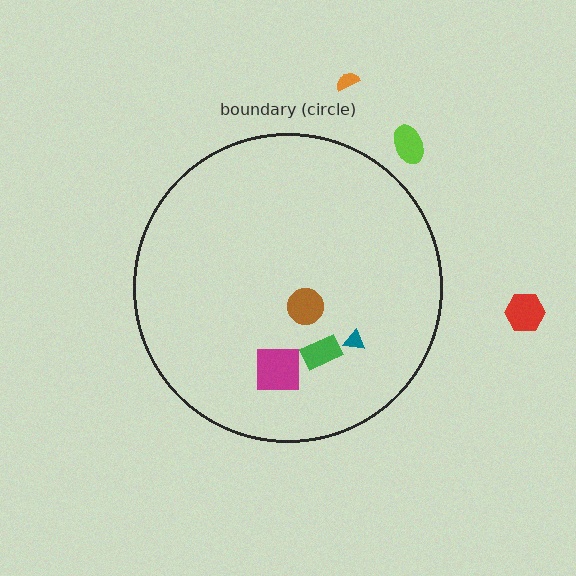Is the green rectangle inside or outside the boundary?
Inside.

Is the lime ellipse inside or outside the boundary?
Outside.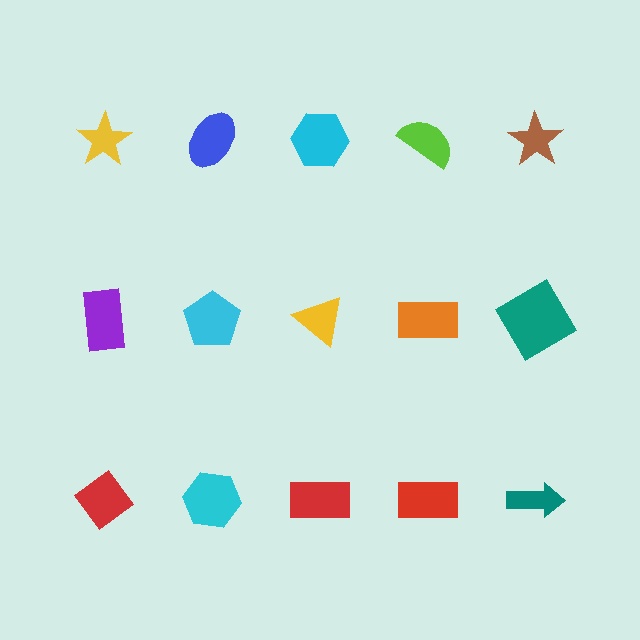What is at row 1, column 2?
A blue ellipse.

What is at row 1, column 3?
A cyan hexagon.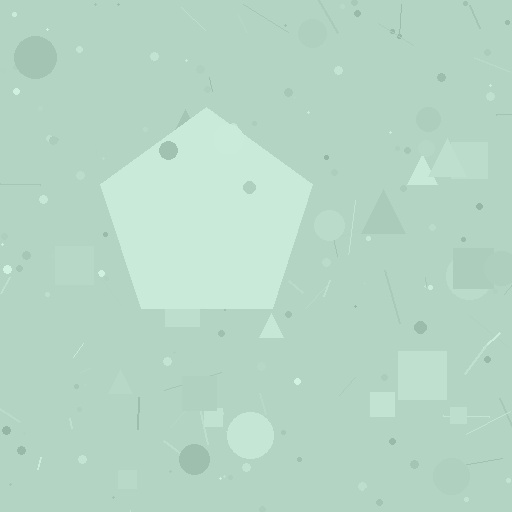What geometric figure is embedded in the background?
A pentagon is embedded in the background.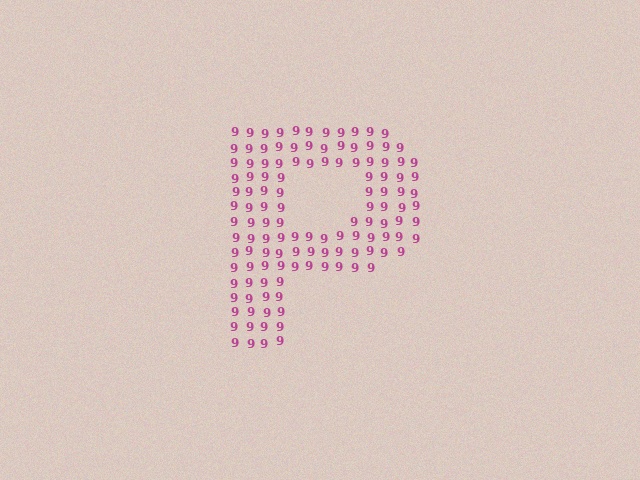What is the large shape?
The large shape is the letter P.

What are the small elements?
The small elements are digit 9's.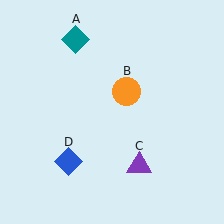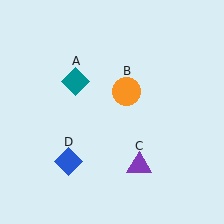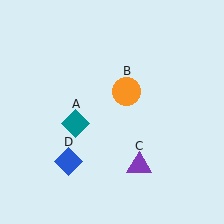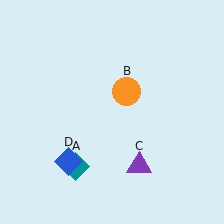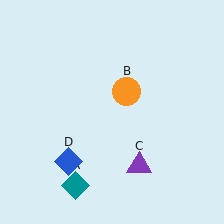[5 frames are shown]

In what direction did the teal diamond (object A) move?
The teal diamond (object A) moved down.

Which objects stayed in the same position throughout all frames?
Orange circle (object B) and purple triangle (object C) and blue diamond (object D) remained stationary.